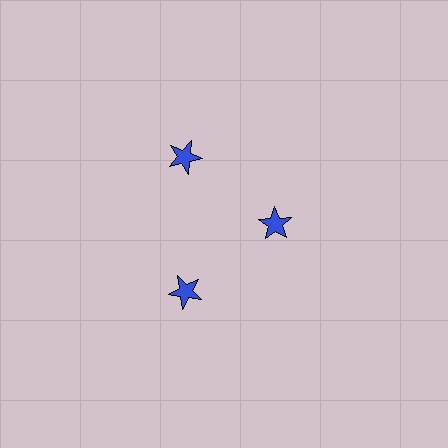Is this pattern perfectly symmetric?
No. The 3 blue stars are arranged in a ring, but one element near the 3 o'clock position is pulled inward toward the center, breaking the 3-fold rotational symmetry.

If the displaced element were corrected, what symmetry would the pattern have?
It would have 3-fold rotational symmetry — the pattern would map onto itself every 120 degrees.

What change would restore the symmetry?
The symmetry would be restored by moving it outward, back onto the ring so that all 3 stars sit at equal angles and equal distance from the center.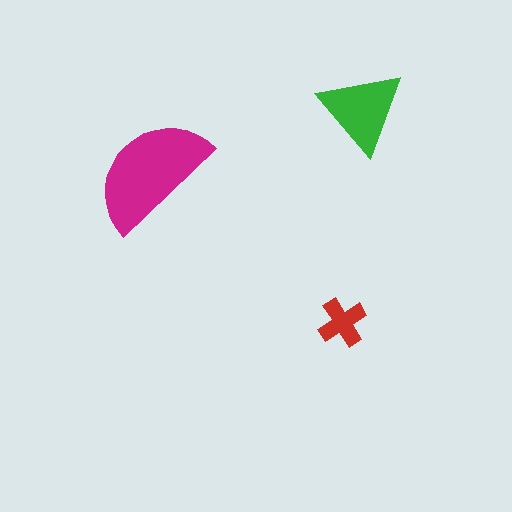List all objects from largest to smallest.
The magenta semicircle, the green triangle, the red cross.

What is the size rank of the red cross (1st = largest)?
3rd.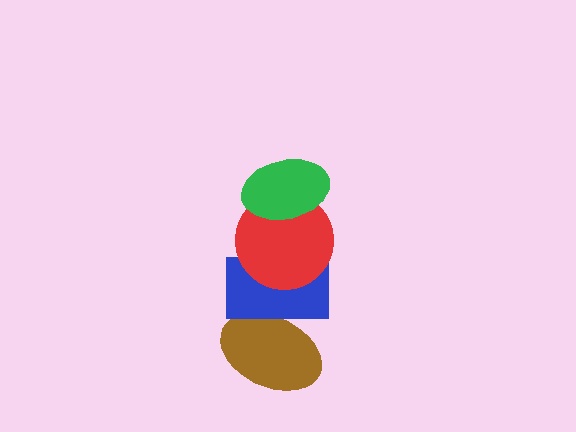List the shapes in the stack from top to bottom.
From top to bottom: the green ellipse, the red circle, the blue rectangle, the brown ellipse.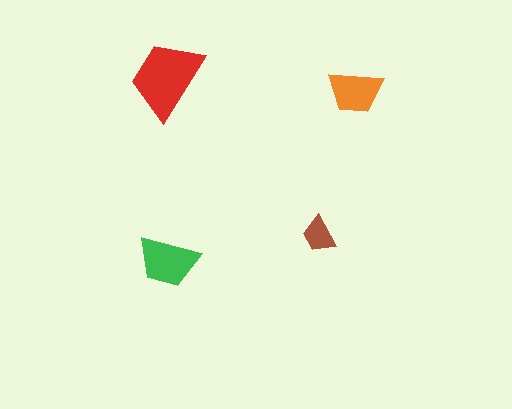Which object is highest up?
The red trapezoid is topmost.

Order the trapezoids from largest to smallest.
the red one, the green one, the orange one, the brown one.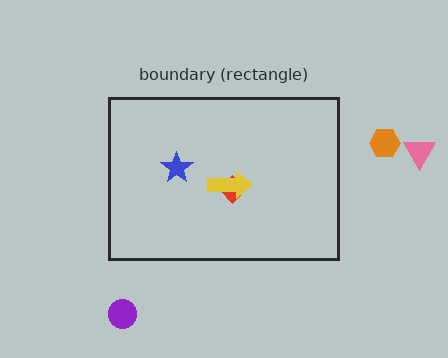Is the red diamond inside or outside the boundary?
Inside.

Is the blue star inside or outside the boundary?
Inside.